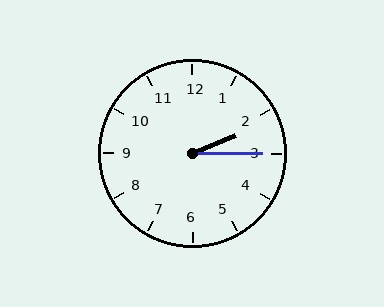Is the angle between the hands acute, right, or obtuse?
It is acute.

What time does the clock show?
2:15.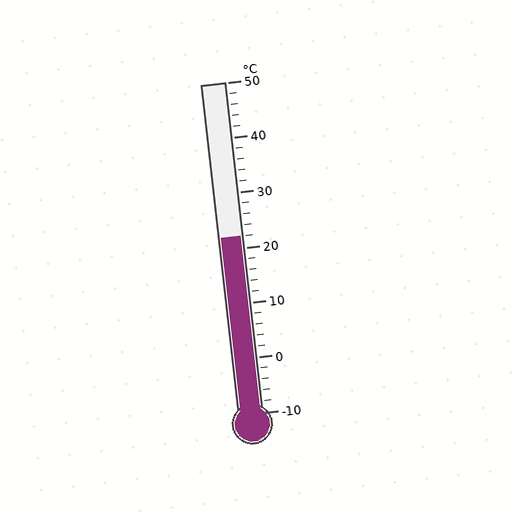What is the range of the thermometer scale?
The thermometer scale ranges from -10°C to 50°C.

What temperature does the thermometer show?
The thermometer shows approximately 22°C.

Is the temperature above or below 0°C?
The temperature is above 0°C.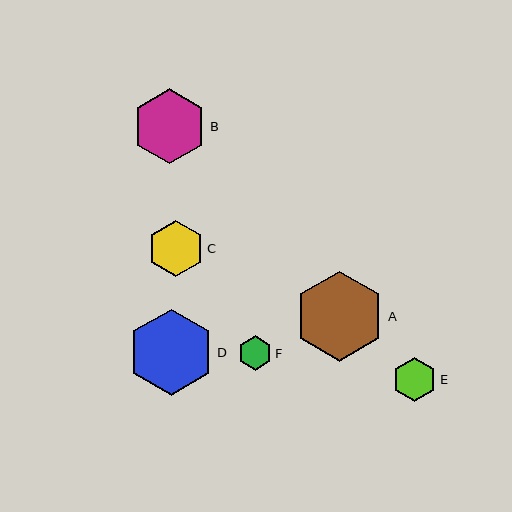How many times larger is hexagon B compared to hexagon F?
Hexagon B is approximately 2.2 times the size of hexagon F.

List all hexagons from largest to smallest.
From largest to smallest: A, D, B, C, E, F.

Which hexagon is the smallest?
Hexagon F is the smallest with a size of approximately 34 pixels.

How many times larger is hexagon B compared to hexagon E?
Hexagon B is approximately 1.7 times the size of hexagon E.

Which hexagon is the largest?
Hexagon A is the largest with a size of approximately 90 pixels.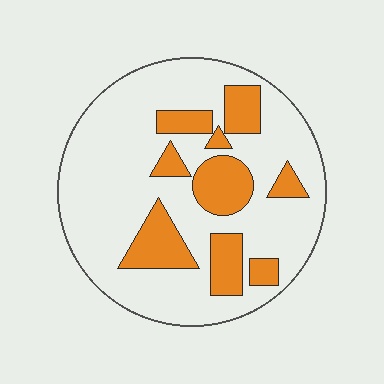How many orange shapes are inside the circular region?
9.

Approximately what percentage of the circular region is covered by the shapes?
Approximately 25%.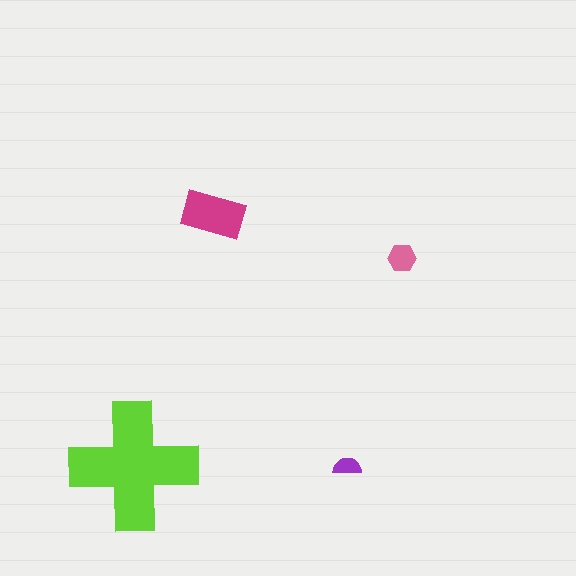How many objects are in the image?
There are 4 objects in the image.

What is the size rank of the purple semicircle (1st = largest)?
4th.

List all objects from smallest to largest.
The purple semicircle, the pink hexagon, the magenta rectangle, the lime cross.